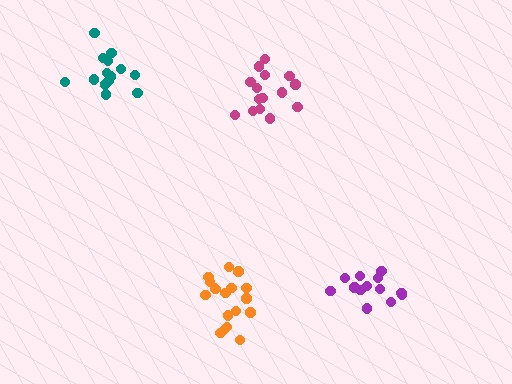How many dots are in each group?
Group 1: 14 dots, Group 2: 13 dots, Group 3: 15 dots, Group 4: 18 dots (60 total).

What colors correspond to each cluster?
The clusters are colored: teal, purple, magenta, orange.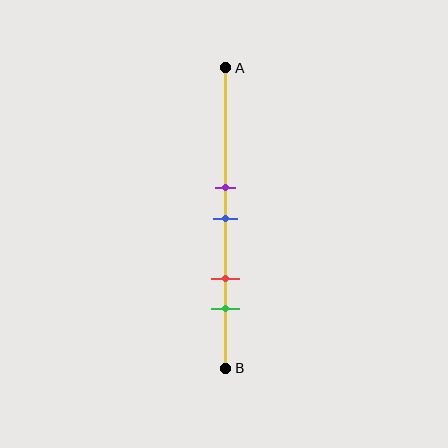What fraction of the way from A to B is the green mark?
The green mark is approximately 80% (0.8) of the way from A to B.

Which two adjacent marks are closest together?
The purple and blue marks are the closest adjacent pair.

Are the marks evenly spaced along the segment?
No, the marks are not evenly spaced.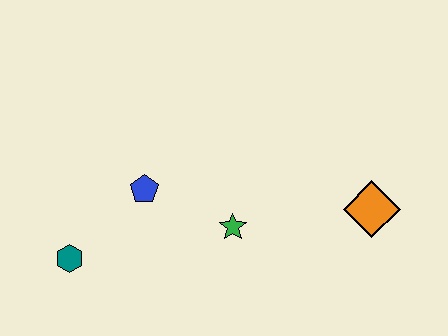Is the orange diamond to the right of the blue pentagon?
Yes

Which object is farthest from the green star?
The teal hexagon is farthest from the green star.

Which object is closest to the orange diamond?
The green star is closest to the orange diamond.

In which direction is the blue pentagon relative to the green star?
The blue pentagon is to the left of the green star.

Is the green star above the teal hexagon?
Yes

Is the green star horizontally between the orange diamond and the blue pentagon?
Yes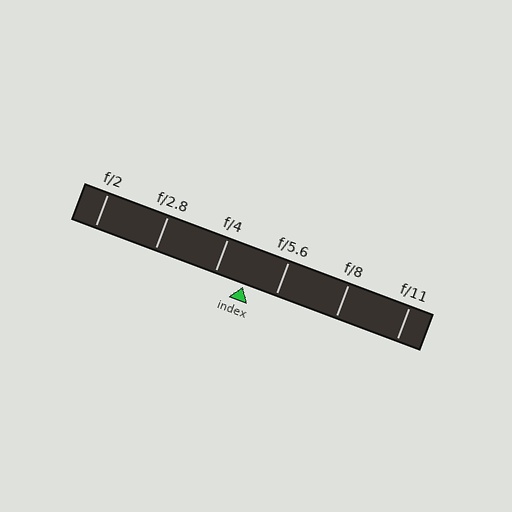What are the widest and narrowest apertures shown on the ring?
The widest aperture shown is f/2 and the narrowest is f/11.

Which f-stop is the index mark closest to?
The index mark is closest to f/4.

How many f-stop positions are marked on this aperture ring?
There are 6 f-stop positions marked.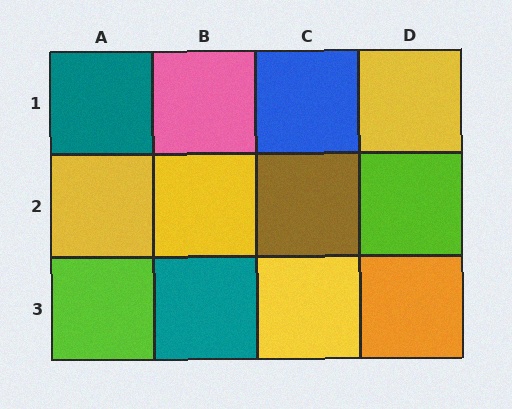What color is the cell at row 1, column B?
Pink.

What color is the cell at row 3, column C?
Yellow.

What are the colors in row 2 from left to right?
Yellow, yellow, brown, lime.